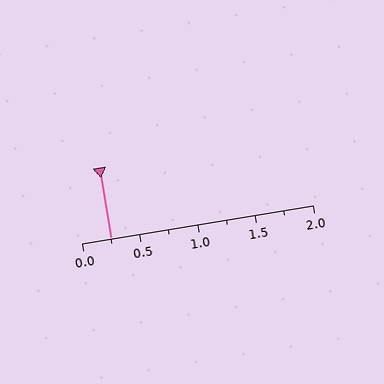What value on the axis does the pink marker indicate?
The marker indicates approximately 0.25.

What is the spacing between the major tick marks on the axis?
The major ticks are spaced 0.5 apart.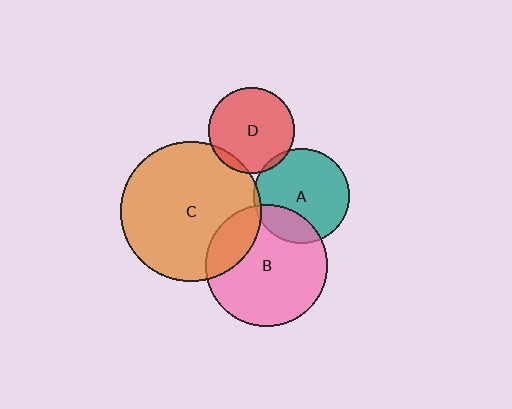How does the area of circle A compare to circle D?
Approximately 1.2 times.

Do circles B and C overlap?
Yes.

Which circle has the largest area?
Circle C (orange).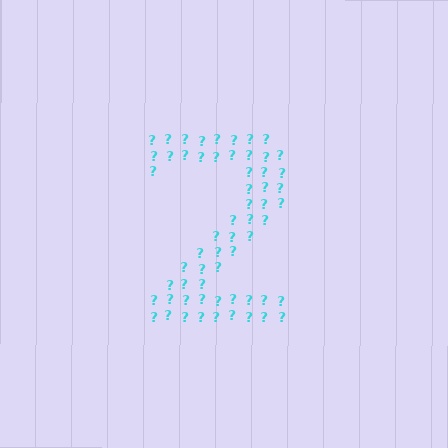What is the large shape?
The large shape is the digit 2.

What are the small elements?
The small elements are question marks.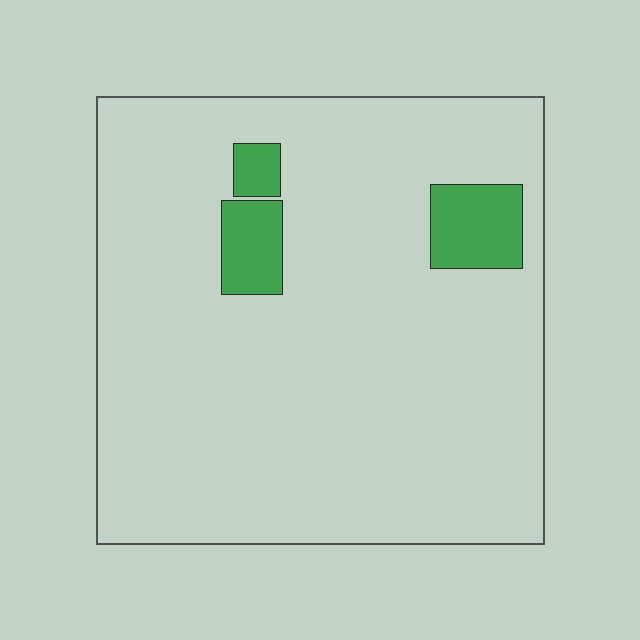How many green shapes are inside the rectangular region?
3.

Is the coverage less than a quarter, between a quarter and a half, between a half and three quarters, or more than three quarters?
Less than a quarter.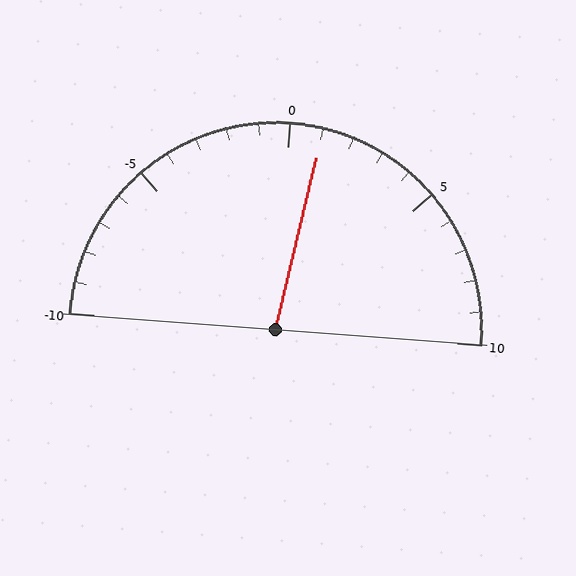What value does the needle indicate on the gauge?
The needle indicates approximately 1.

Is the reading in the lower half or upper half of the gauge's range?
The reading is in the upper half of the range (-10 to 10).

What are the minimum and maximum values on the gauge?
The gauge ranges from -10 to 10.